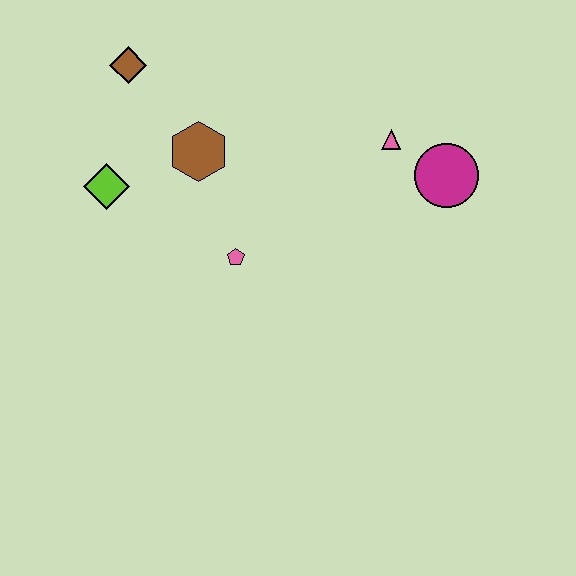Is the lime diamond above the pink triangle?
No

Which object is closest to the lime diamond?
The brown hexagon is closest to the lime diamond.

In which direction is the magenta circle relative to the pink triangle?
The magenta circle is to the right of the pink triangle.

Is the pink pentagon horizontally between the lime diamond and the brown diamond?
No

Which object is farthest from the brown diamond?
The magenta circle is farthest from the brown diamond.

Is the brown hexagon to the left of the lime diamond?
No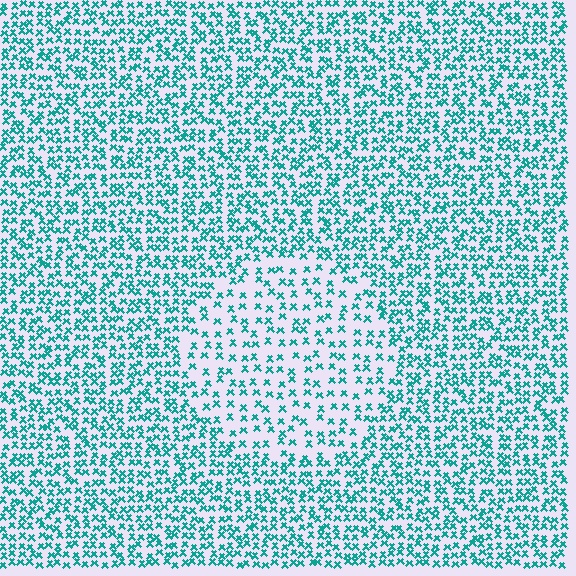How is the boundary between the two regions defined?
The boundary is defined by a change in element density (approximately 1.9x ratio). All elements are the same color, size, and shape.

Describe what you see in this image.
The image contains small teal elements arranged at two different densities. A circle-shaped region is visible where the elements are less densely packed than the surrounding area.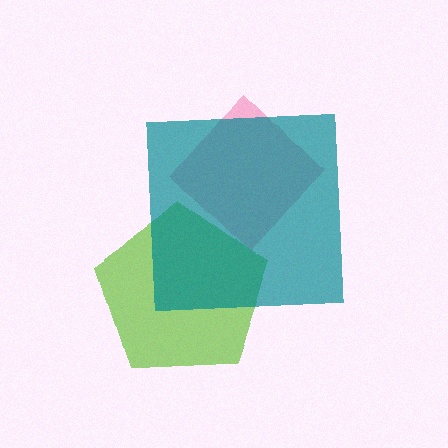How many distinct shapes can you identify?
There are 3 distinct shapes: a lime pentagon, a pink diamond, a teal square.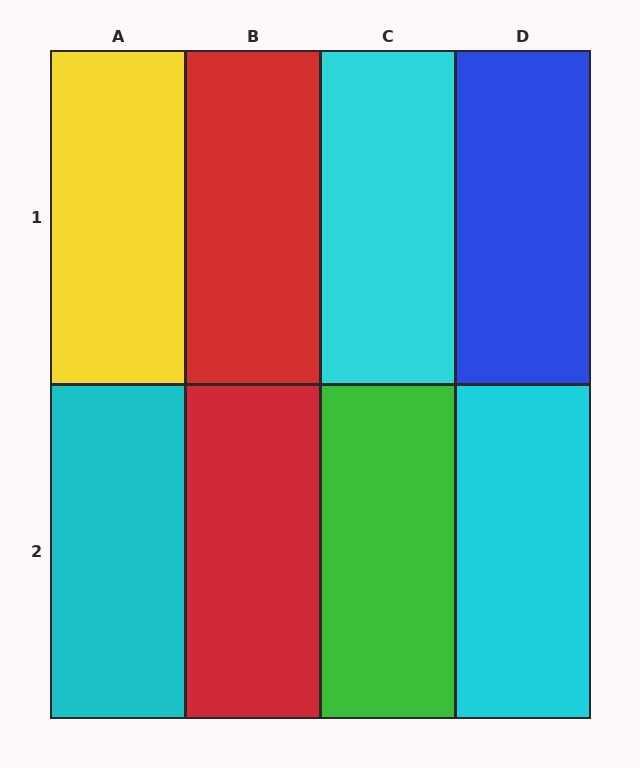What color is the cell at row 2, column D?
Cyan.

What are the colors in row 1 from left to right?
Yellow, red, cyan, blue.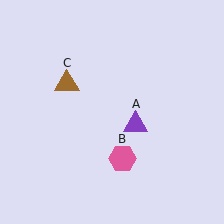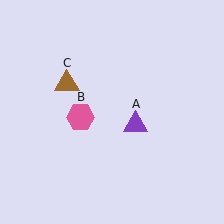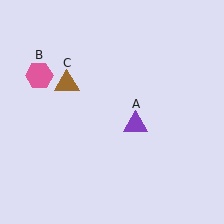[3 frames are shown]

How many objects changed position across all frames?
1 object changed position: pink hexagon (object B).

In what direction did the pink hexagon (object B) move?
The pink hexagon (object B) moved up and to the left.